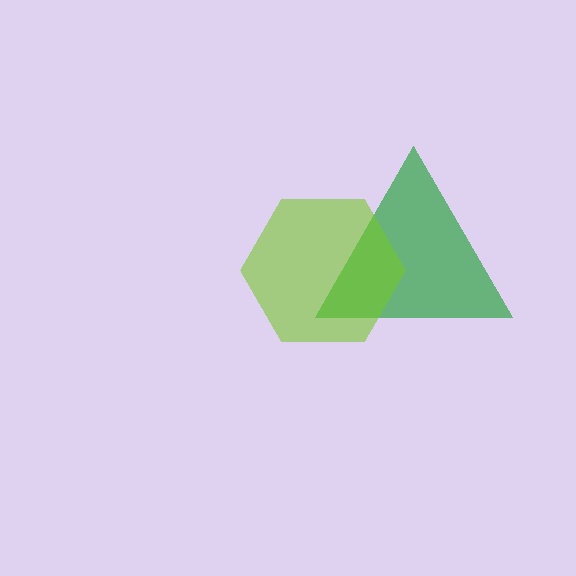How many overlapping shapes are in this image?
There are 2 overlapping shapes in the image.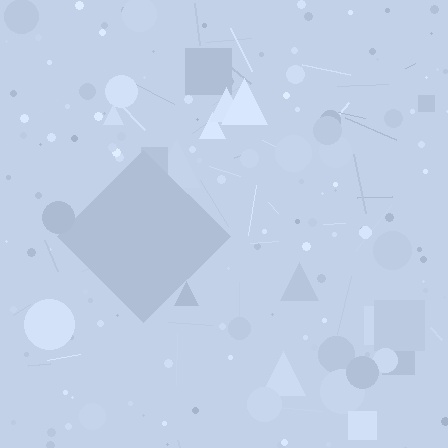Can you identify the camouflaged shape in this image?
The camouflaged shape is a diamond.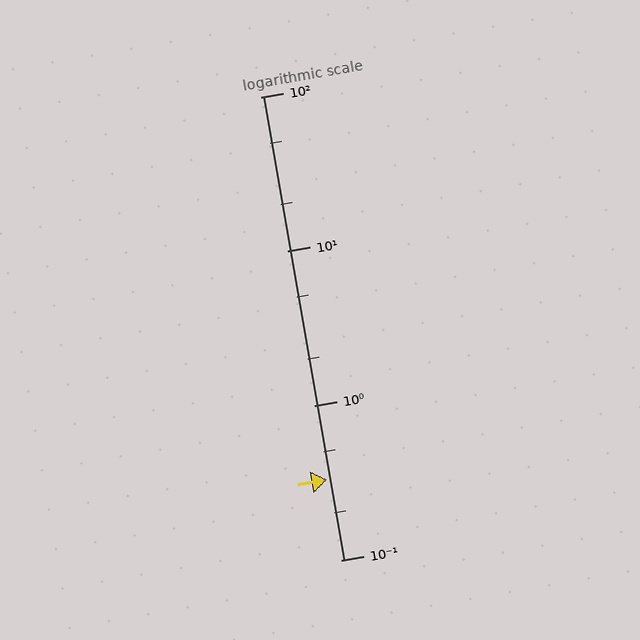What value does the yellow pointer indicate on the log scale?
The pointer indicates approximately 0.33.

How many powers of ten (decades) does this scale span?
The scale spans 3 decades, from 0.1 to 100.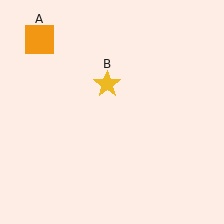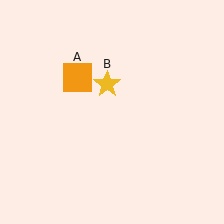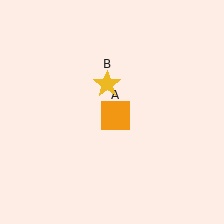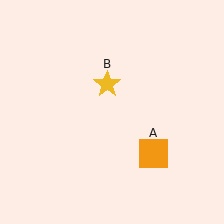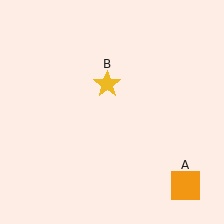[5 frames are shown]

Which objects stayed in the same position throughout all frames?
Yellow star (object B) remained stationary.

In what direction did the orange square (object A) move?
The orange square (object A) moved down and to the right.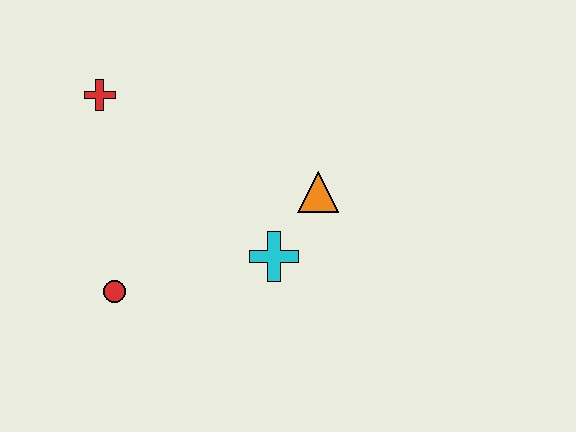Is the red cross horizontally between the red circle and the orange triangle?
No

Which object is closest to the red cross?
The red circle is closest to the red cross.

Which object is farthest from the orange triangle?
The red cross is farthest from the orange triangle.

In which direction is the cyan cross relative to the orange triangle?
The cyan cross is below the orange triangle.